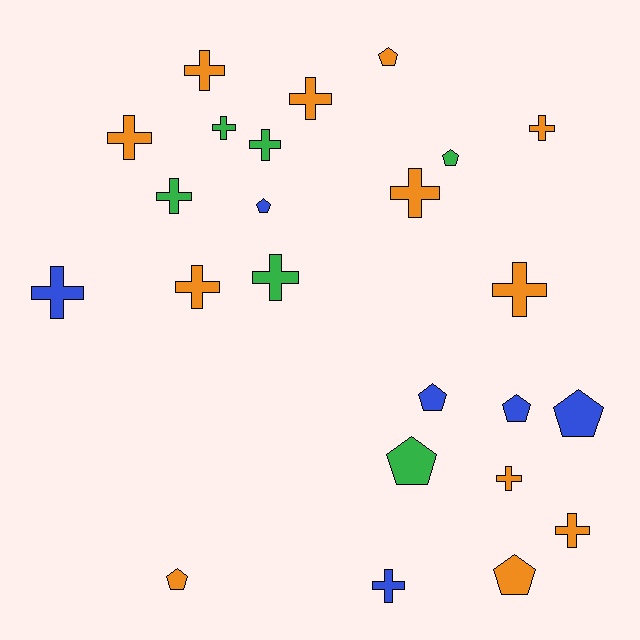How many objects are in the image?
There are 24 objects.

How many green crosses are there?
There are 4 green crosses.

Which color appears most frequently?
Orange, with 12 objects.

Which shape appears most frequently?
Cross, with 15 objects.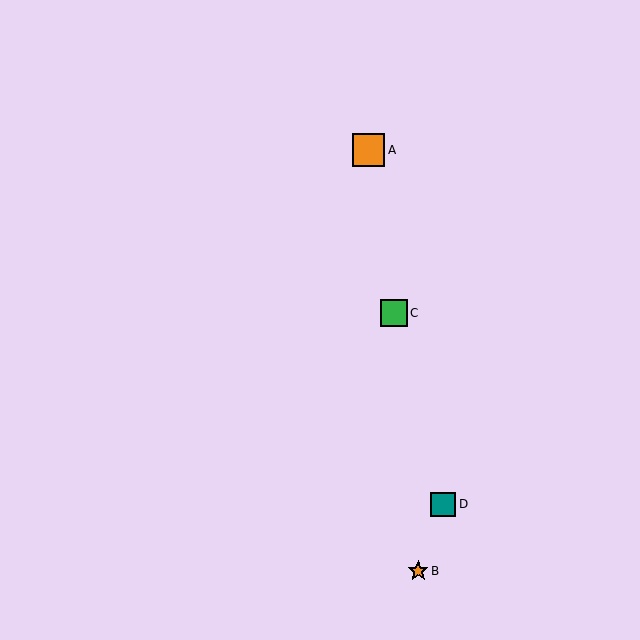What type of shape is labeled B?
Shape B is an orange star.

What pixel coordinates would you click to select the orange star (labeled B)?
Click at (418, 571) to select the orange star B.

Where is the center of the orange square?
The center of the orange square is at (368, 150).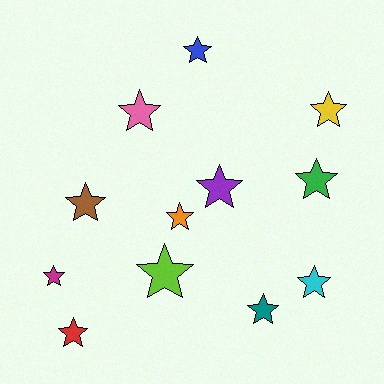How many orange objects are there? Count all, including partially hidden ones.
There is 1 orange object.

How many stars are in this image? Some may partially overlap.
There are 12 stars.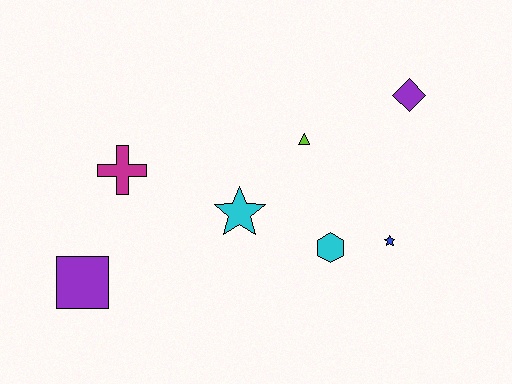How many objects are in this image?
There are 7 objects.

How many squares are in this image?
There is 1 square.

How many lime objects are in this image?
There is 1 lime object.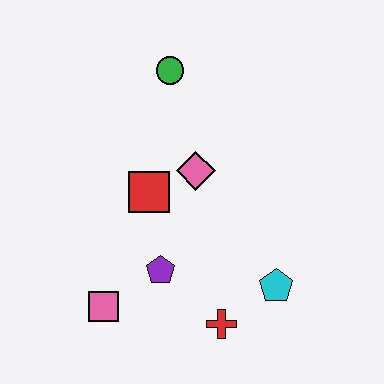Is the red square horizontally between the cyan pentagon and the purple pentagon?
No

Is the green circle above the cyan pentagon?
Yes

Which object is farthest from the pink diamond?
The pink square is farthest from the pink diamond.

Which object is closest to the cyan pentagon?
The red cross is closest to the cyan pentagon.